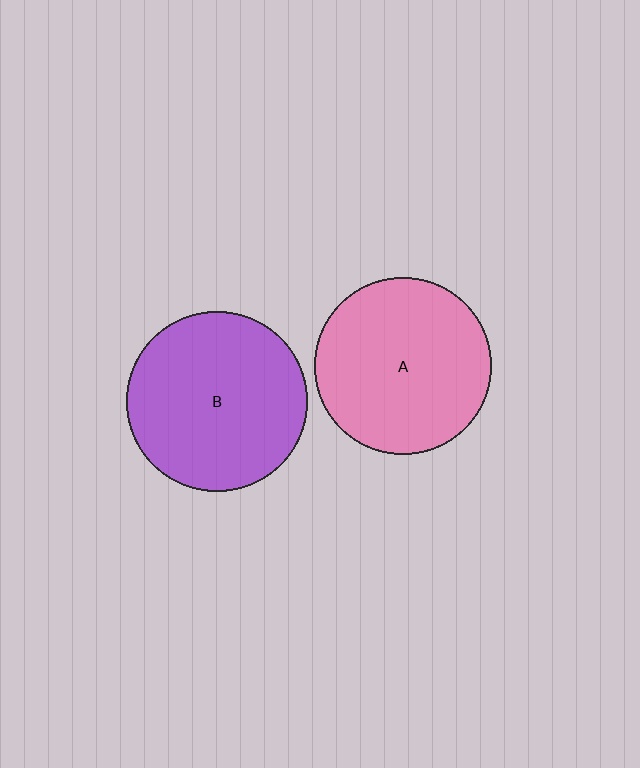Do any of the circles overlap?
No, none of the circles overlap.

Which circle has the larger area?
Circle B (purple).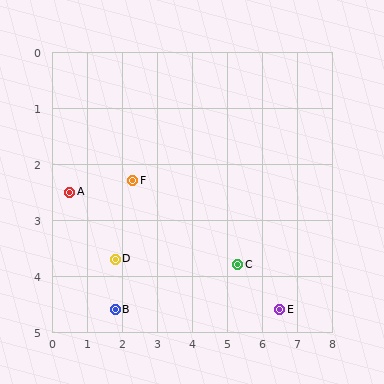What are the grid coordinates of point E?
Point E is at approximately (6.5, 4.6).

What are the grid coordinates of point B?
Point B is at approximately (1.8, 4.6).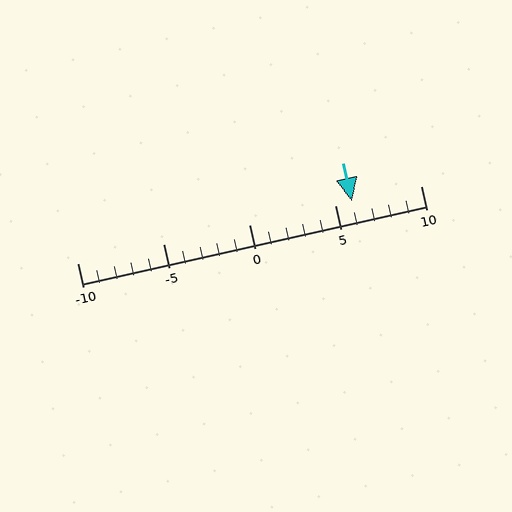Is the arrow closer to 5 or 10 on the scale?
The arrow is closer to 5.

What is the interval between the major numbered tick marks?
The major tick marks are spaced 5 units apart.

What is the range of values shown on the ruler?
The ruler shows values from -10 to 10.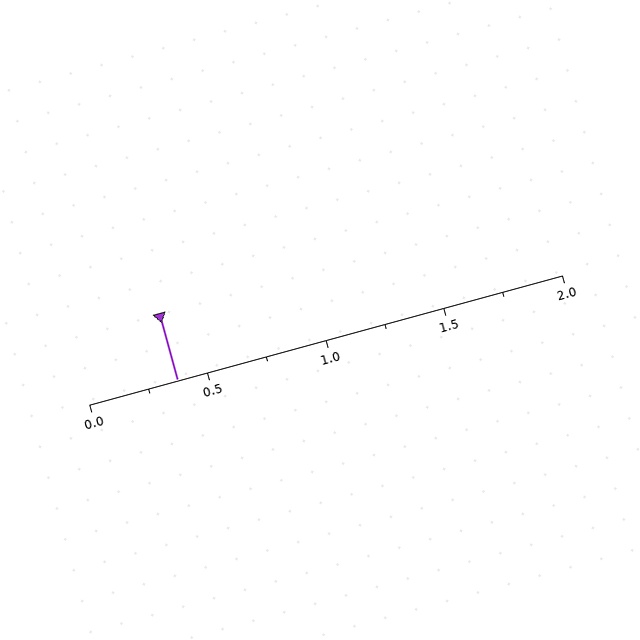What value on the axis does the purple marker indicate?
The marker indicates approximately 0.38.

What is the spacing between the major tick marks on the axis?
The major ticks are spaced 0.5 apart.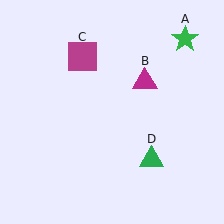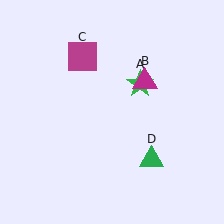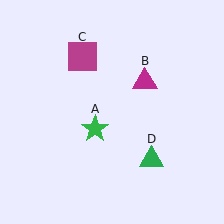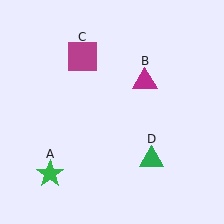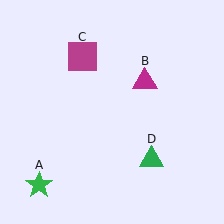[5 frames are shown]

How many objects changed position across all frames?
1 object changed position: green star (object A).